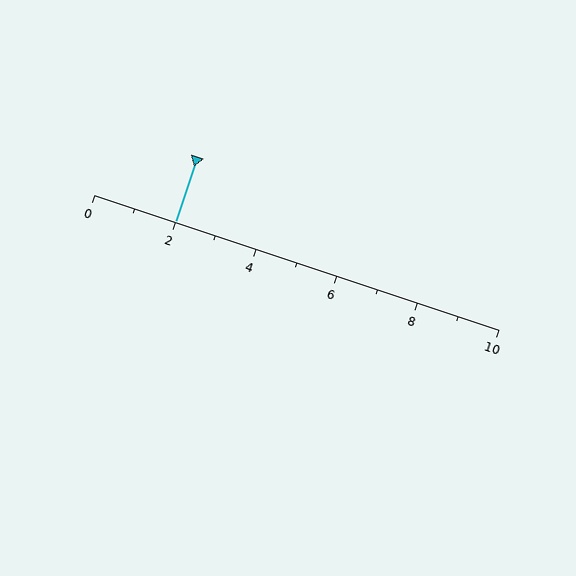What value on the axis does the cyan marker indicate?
The marker indicates approximately 2.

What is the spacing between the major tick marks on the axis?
The major ticks are spaced 2 apart.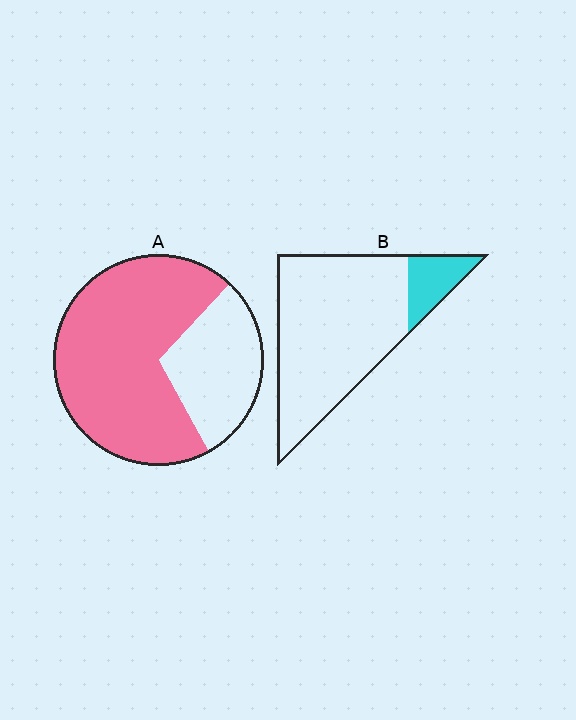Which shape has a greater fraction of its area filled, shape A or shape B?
Shape A.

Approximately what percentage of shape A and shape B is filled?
A is approximately 70% and B is approximately 15%.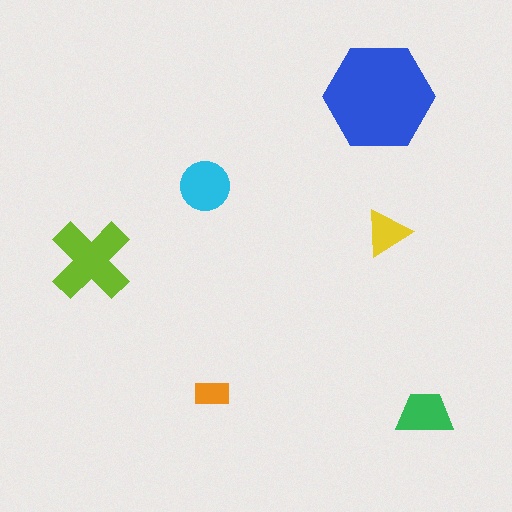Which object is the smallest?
The orange rectangle.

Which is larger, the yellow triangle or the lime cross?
The lime cross.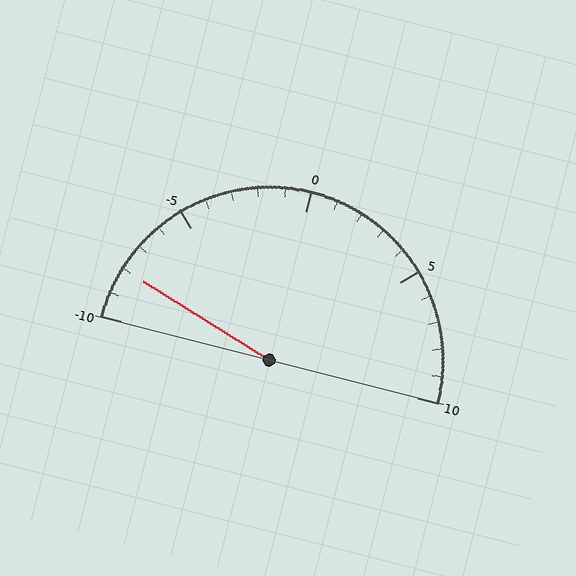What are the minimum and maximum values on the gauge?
The gauge ranges from -10 to 10.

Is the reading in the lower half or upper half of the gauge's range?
The reading is in the lower half of the range (-10 to 10).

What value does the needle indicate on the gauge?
The needle indicates approximately -8.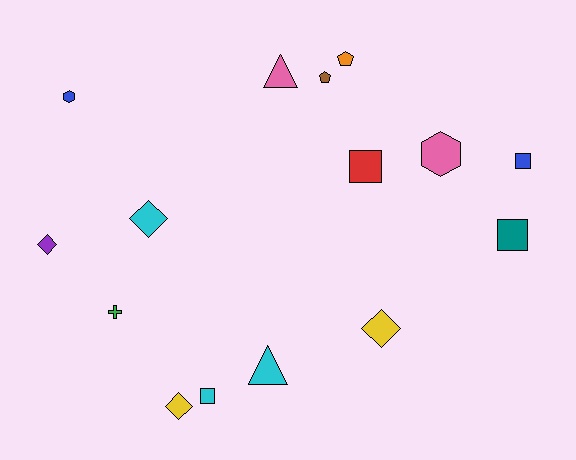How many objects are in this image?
There are 15 objects.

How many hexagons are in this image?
There are 2 hexagons.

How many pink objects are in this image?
There are 2 pink objects.